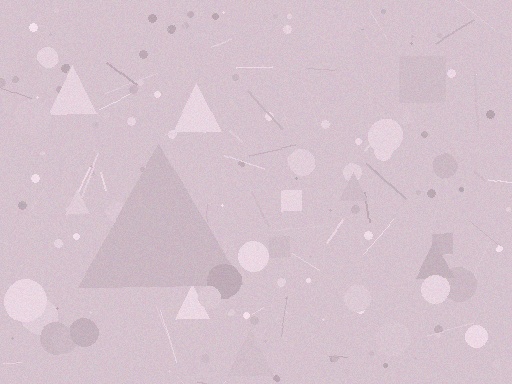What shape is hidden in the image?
A triangle is hidden in the image.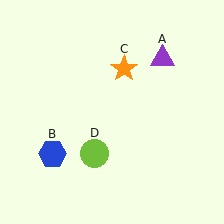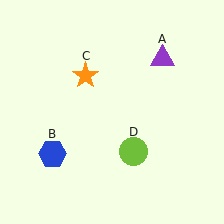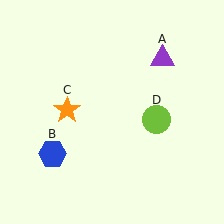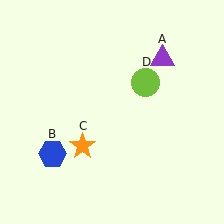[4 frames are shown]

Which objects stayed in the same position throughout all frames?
Purple triangle (object A) and blue hexagon (object B) remained stationary.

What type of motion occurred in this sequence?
The orange star (object C), lime circle (object D) rotated counterclockwise around the center of the scene.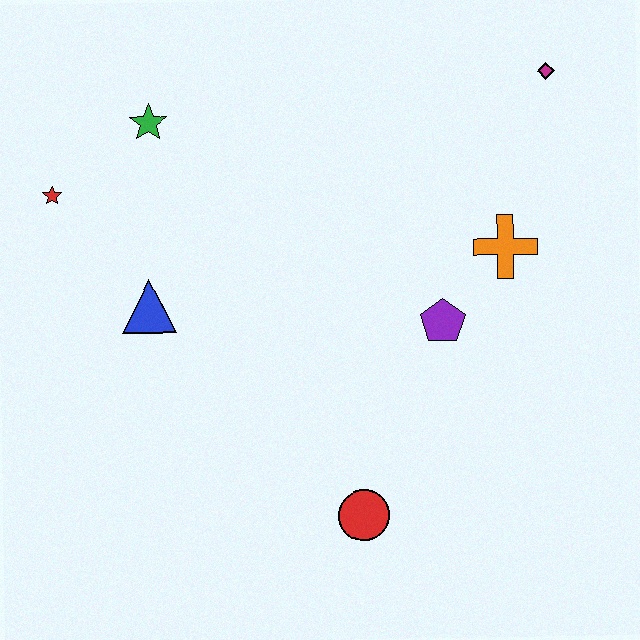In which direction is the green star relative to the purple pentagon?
The green star is to the left of the purple pentagon.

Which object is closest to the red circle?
The purple pentagon is closest to the red circle.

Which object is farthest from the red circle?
The magenta diamond is farthest from the red circle.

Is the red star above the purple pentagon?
Yes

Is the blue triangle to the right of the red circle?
No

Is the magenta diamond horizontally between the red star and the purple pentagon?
No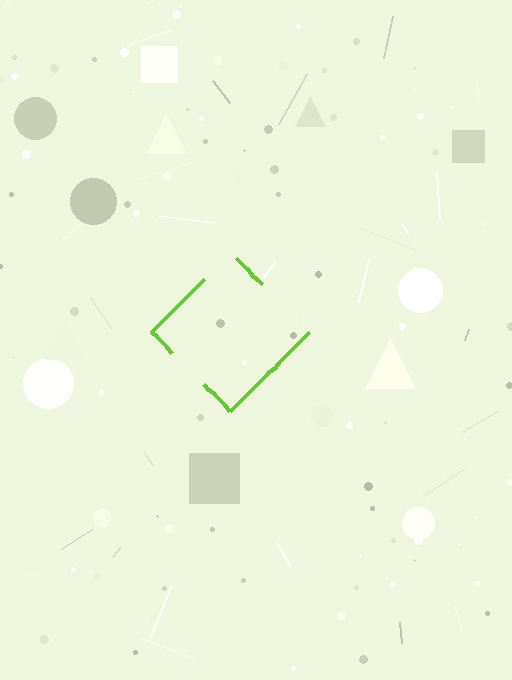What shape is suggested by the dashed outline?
The dashed outline suggests a diamond.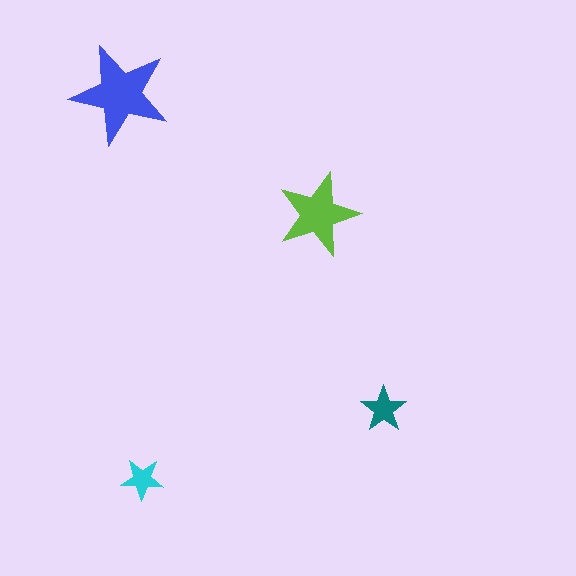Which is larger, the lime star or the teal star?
The lime one.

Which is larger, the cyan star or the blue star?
The blue one.